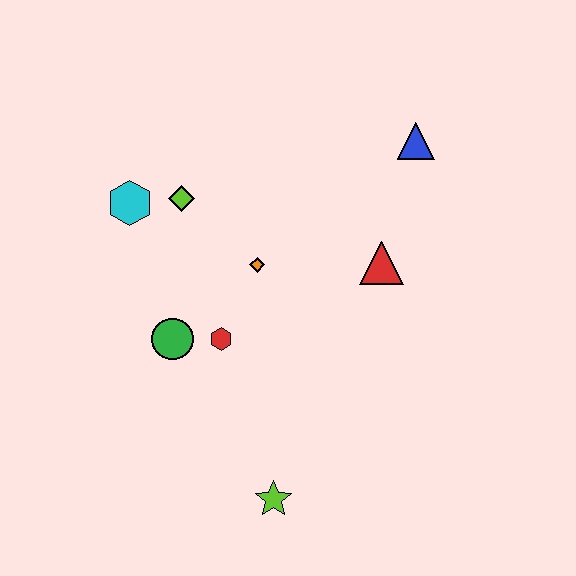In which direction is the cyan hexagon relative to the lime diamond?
The cyan hexagon is to the left of the lime diamond.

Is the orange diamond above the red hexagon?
Yes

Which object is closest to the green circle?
The red hexagon is closest to the green circle.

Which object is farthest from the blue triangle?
The lime star is farthest from the blue triangle.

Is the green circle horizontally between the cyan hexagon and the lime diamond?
Yes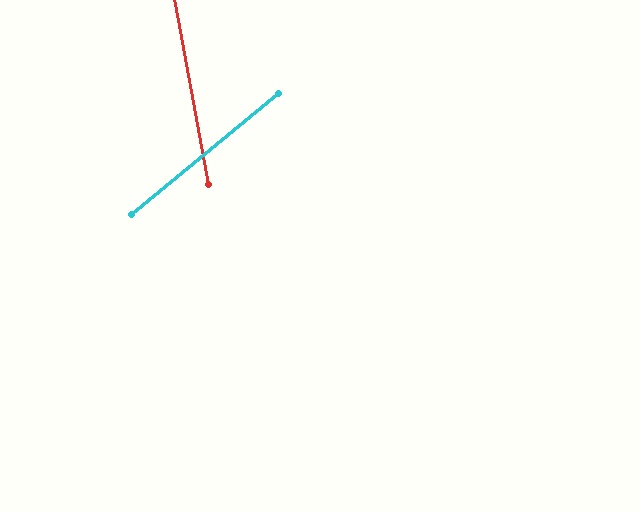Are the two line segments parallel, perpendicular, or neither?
Neither parallel nor perpendicular — they differ by about 61°.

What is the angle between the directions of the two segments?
Approximately 61 degrees.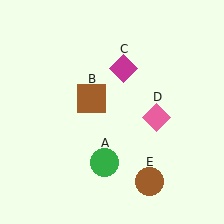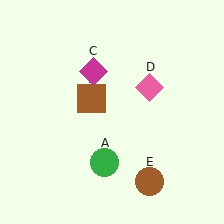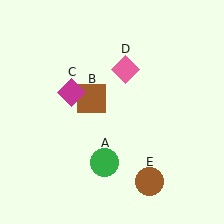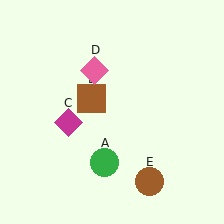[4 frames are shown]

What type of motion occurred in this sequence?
The magenta diamond (object C), pink diamond (object D) rotated counterclockwise around the center of the scene.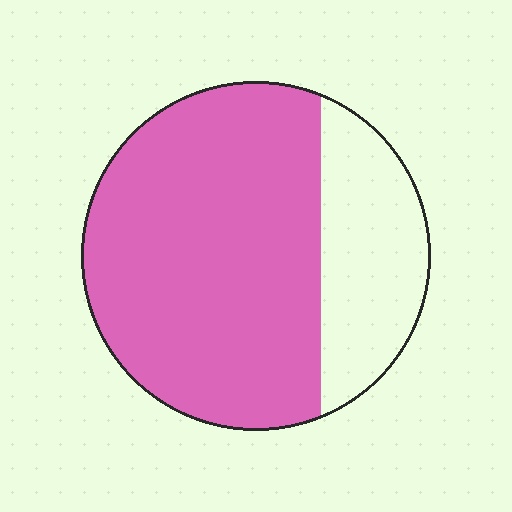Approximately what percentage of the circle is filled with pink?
Approximately 75%.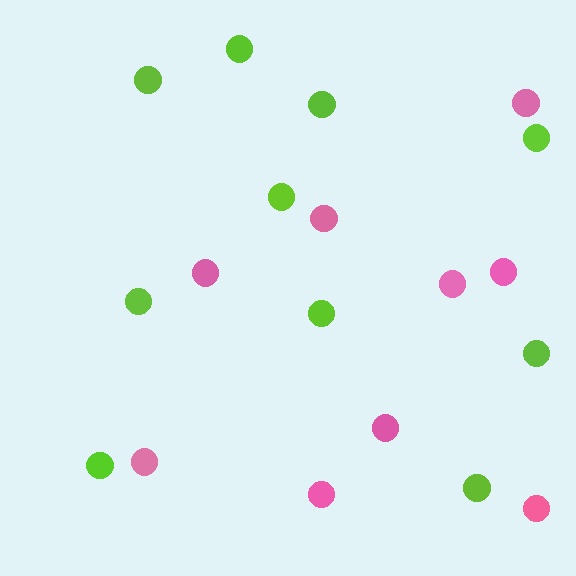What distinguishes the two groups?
There are 2 groups: one group of lime circles (10) and one group of pink circles (9).